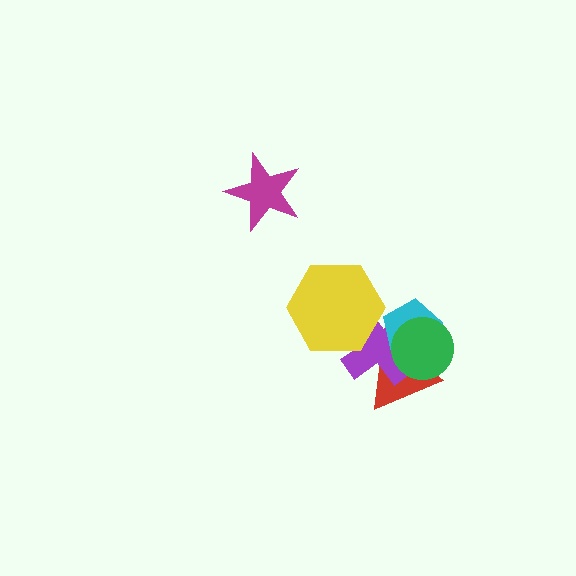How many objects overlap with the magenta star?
0 objects overlap with the magenta star.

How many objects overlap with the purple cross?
4 objects overlap with the purple cross.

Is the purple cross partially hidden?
Yes, it is partially covered by another shape.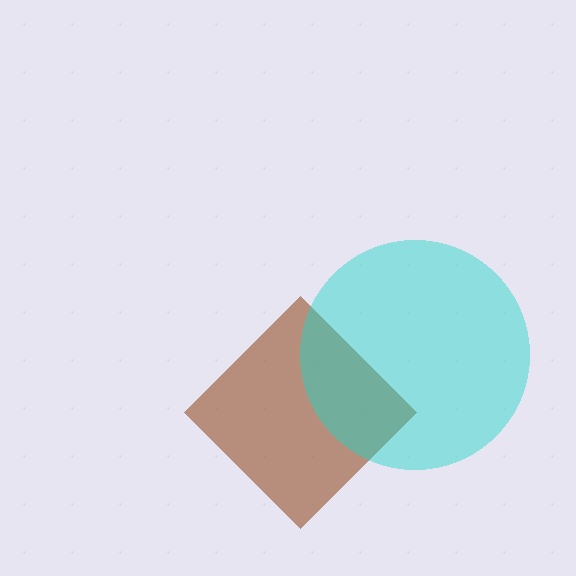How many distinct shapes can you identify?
There are 2 distinct shapes: a brown diamond, a cyan circle.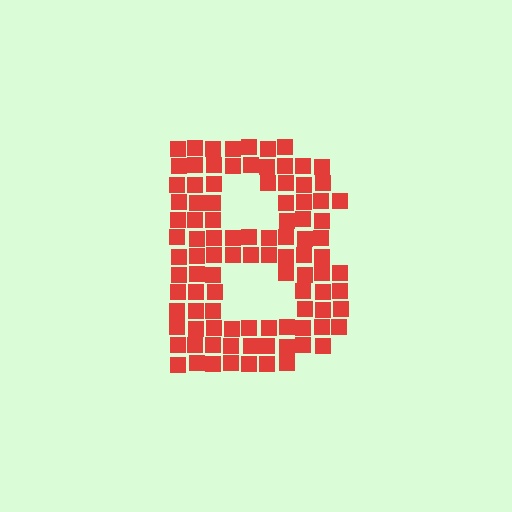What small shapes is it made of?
It is made of small squares.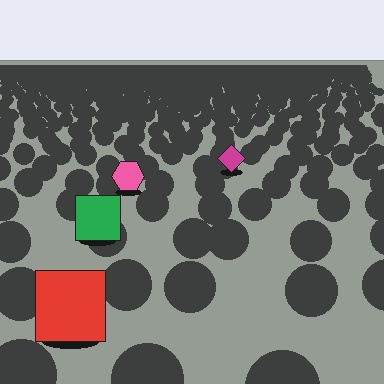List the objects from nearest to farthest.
From nearest to farthest: the red square, the green square, the pink hexagon, the magenta diamond.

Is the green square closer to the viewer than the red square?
No. The red square is closer — you can tell from the texture gradient: the ground texture is coarser near it.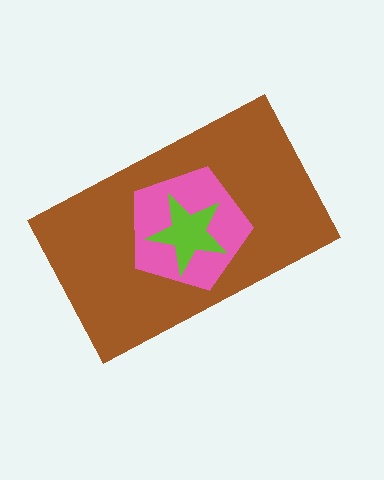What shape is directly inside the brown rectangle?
The pink pentagon.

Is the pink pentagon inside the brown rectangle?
Yes.